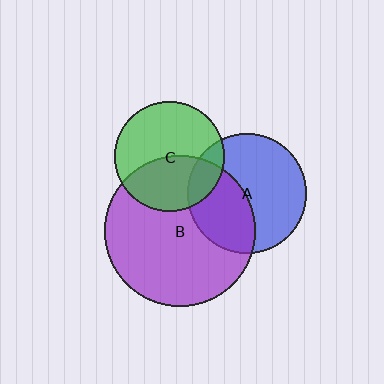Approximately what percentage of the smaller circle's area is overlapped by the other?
Approximately 40%.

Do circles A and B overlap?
Yes.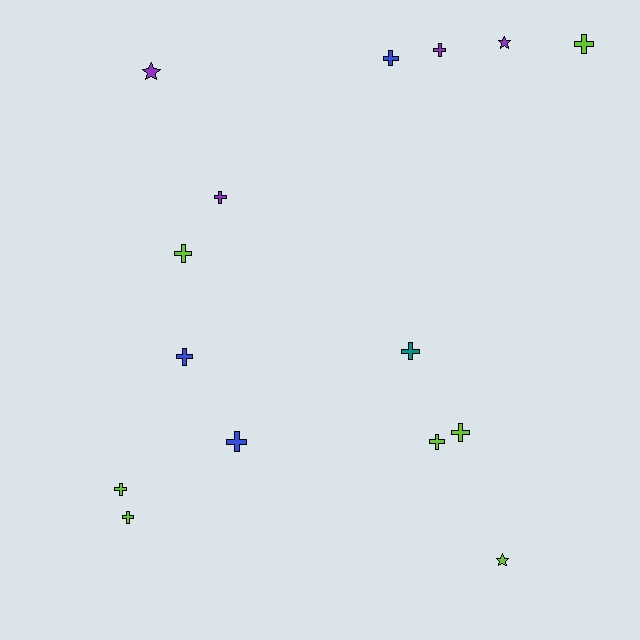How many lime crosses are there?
There are 6 lime crosses.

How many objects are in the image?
There are 15 objects.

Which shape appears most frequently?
Cross, with 12 objects.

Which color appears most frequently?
Lime, with 7 objects.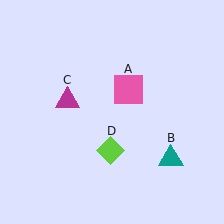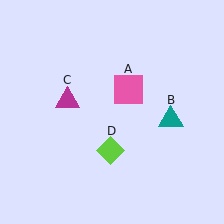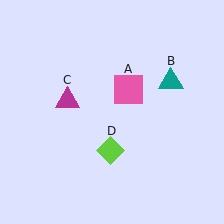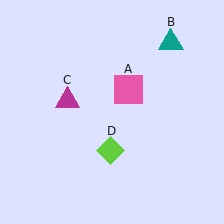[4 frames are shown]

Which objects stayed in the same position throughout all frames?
Pink square (object A) and magenta triangle (object C) and lime diamond (object D) remained stationary.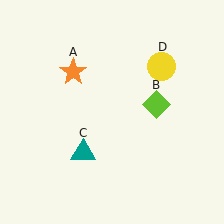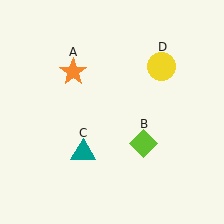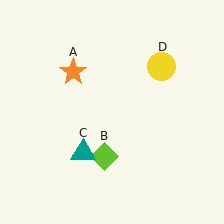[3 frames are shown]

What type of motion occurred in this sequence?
The lime diamond (object B) rotated clockwise around the center of the scene.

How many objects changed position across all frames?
1 object changed position: lime diamond (object B).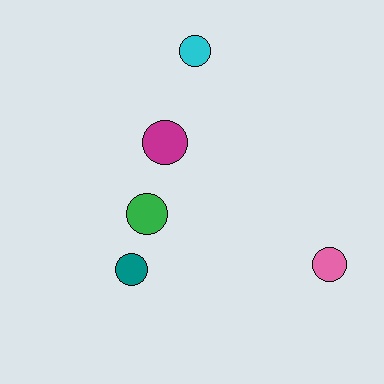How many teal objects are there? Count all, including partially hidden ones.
There is 1 teal object.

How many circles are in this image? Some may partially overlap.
There are 5 circles.